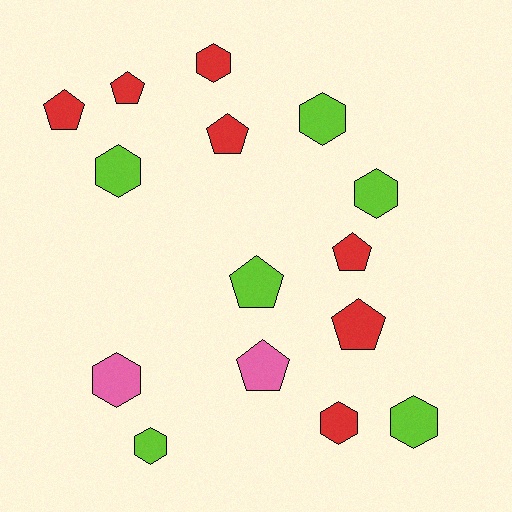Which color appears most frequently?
Red, with 7 objects.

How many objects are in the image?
There are 15 objects.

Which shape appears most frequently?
Hexagon, with 8 objects.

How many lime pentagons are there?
There is 1 lime pentagon.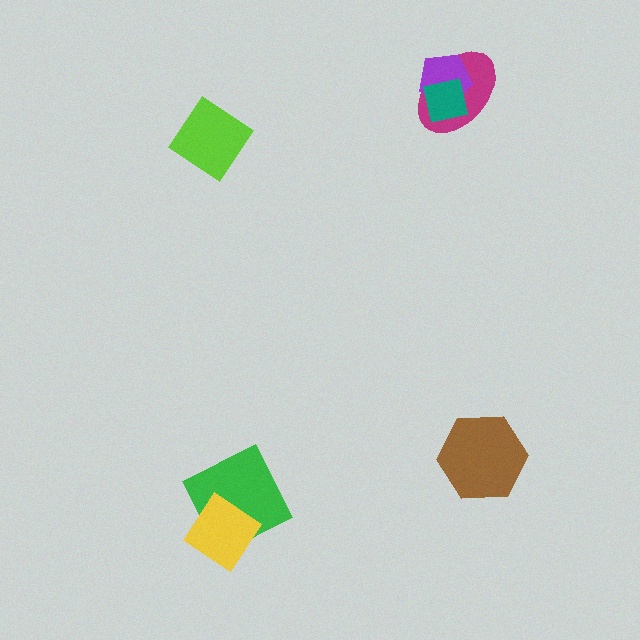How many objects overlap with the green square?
1 object overlaps with the green square.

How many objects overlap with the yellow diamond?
1 object overlaps with the yellow diamond.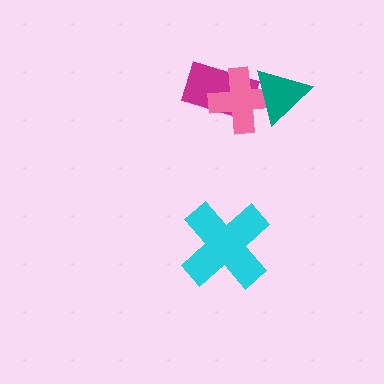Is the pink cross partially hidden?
Yes, it is partially covered by another shape.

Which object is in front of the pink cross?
The teal triangle is in front of the pink cross.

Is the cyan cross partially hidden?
No, no other shape covers it.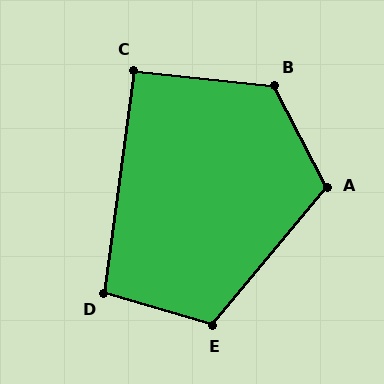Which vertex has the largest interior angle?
B, at approximately 123 degrees.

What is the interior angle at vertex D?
Approximately 98 degrees (obtuse).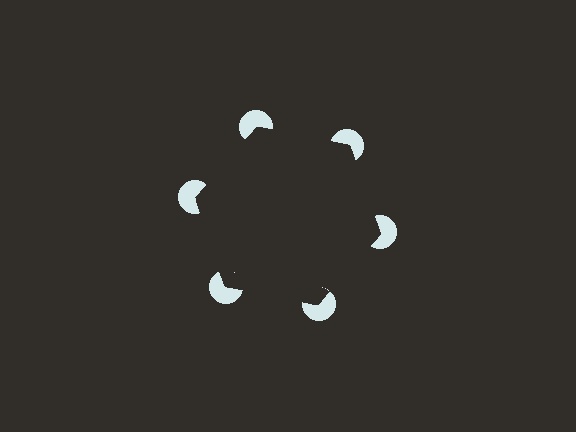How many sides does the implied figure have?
6 sides.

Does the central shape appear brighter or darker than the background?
It typically appears slightly darker than the background, even though no actual brightness change is drawn.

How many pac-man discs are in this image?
There are 6 — one at each vertex of the illusory hexagon.